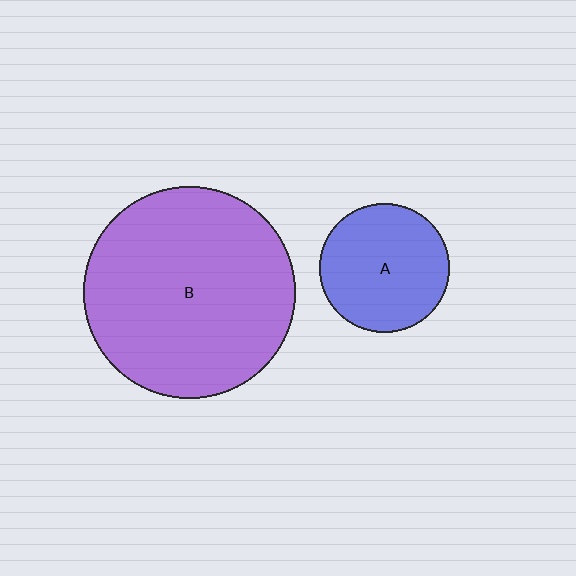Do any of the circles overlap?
No, none of the circles overlap.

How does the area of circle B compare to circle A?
Approximately 2.7 times.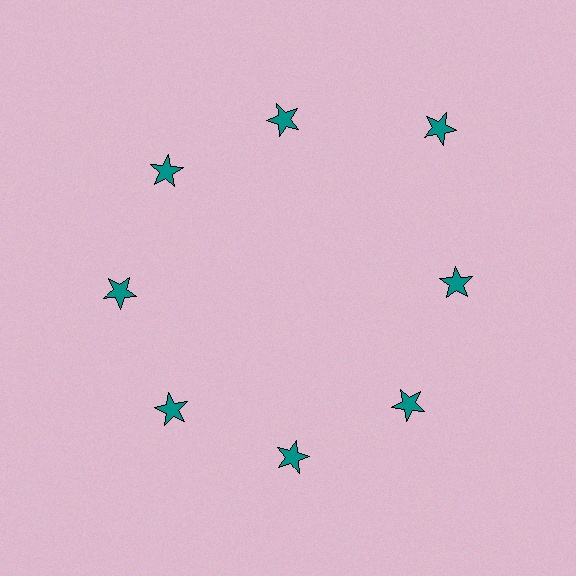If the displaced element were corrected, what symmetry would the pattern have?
It would have 8-fold rotational symmetry — the pattern would map onto itself every 45 degrees.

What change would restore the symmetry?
The symmetry would be restored by moving it inward, back onto the ring so that all 8 stars sit at equal angles and equal distance from the center.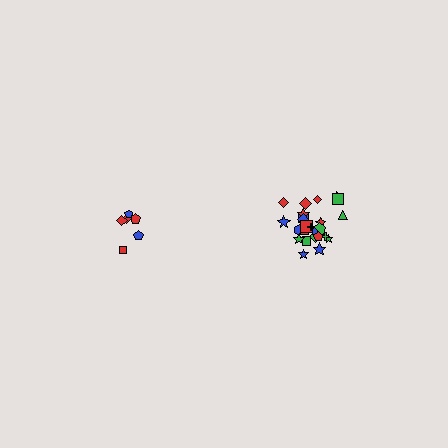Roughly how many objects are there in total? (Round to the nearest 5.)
Roughly 30 objects in total.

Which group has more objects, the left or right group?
The right group.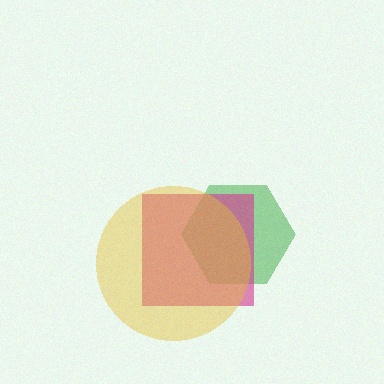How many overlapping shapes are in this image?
There are 3 overlapping shapes in the image.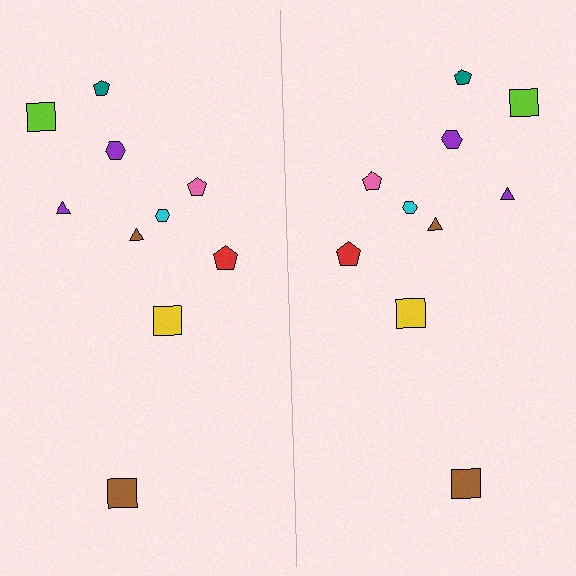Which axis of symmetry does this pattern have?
The pattern has a vertical axis of symmetry running through the center of the image.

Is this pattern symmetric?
Yes, this pattern has bilateral (reflection) symmetry.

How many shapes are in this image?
There are 20 shapes in this image.